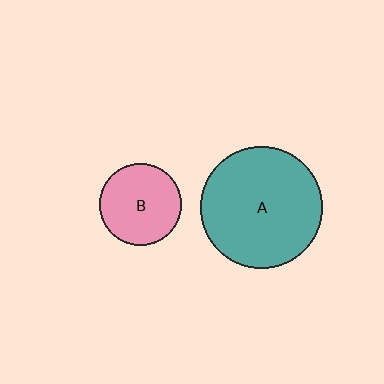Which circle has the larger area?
Circle A (teal).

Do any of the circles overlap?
No, none of the circles overlap.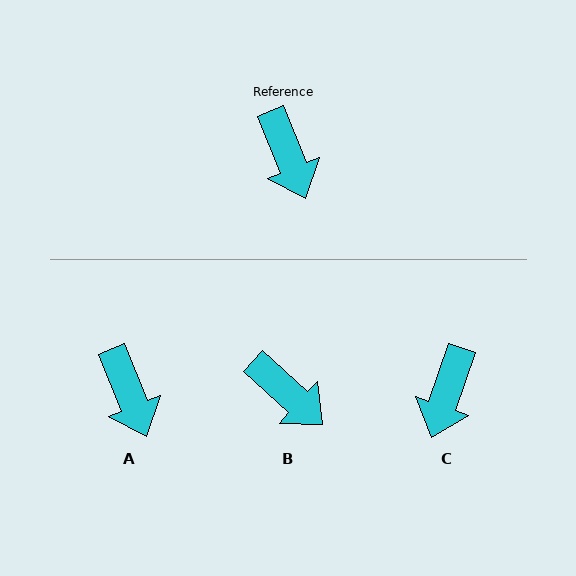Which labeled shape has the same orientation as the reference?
A.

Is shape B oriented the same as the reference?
No, it is off by about 26 degrees.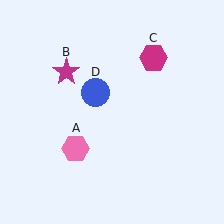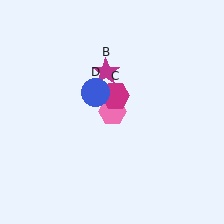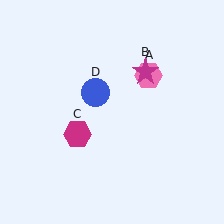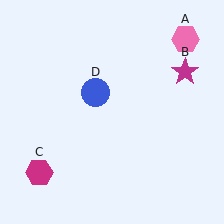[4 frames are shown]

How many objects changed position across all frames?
3 objects changed position: pink hexagon (object A), magenta star (object B), magenta hexagon (object C).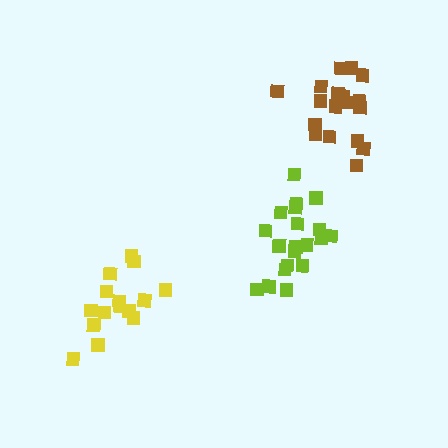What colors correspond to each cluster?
The clusters are colored: yellow, brown, lime.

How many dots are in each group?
Group 1: 15 dots, Group 2: 20 dots, Group 3: 20 dots (55 total).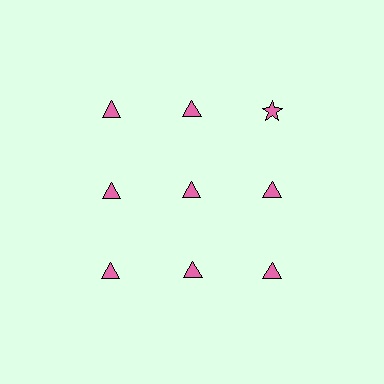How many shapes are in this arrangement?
There are 9 shapes arranged in a grid pattern.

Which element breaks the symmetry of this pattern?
The pink star in the top row, center column breaks the symmetry. All other shapes are pink triangles.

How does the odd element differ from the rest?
It has a different shape: star instead of triangle.